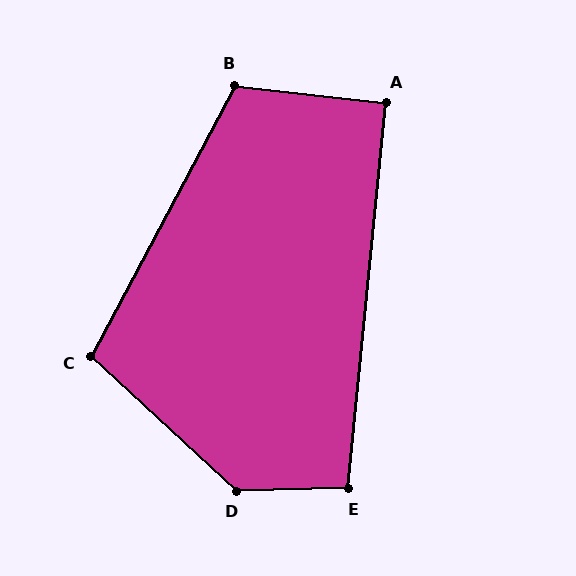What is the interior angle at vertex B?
Approximately 111 degrees (obtuse).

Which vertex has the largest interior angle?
D, at approximately 136 degrees.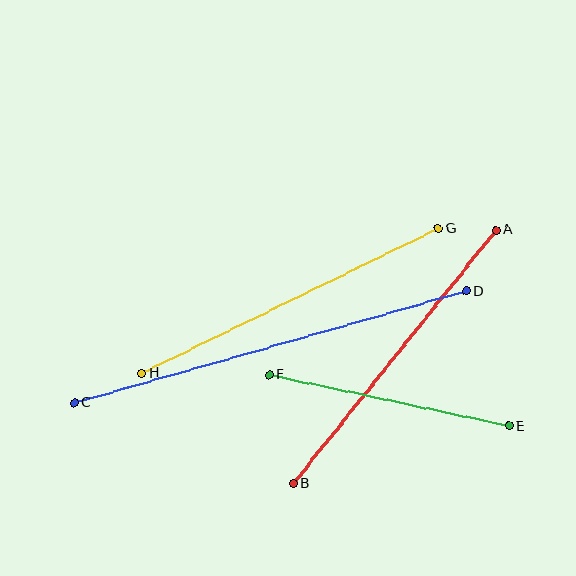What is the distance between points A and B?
The distance is approximately 325 pixels.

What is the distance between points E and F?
The distance is approximately 245 pixels.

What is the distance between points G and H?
The distance is approximately 330 pixels.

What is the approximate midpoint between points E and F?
The midpoint is at approximately (389, 400) pixels.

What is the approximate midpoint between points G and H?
The midpoint is at approximately (290, 301) pixels.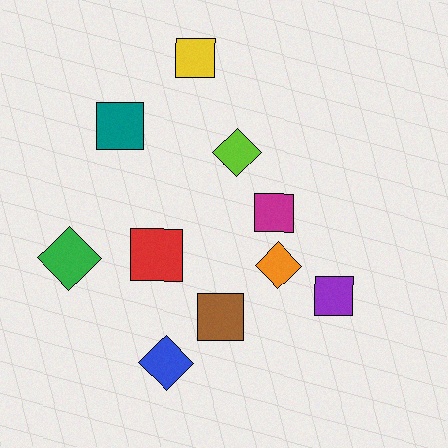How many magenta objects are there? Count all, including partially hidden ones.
There is 1 magenta object.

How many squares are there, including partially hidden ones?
There are 6 squares.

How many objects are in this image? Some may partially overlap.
There are 10 objects.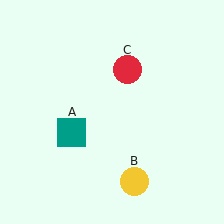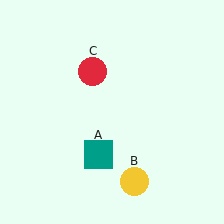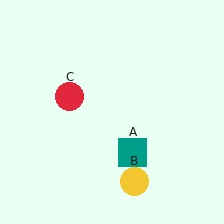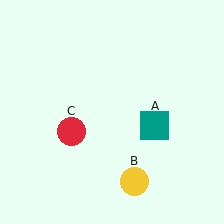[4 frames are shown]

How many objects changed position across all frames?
2 objects changed position: teal square (object A), red circle (object C).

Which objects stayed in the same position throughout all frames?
Yellow circle (object B) remained stationary.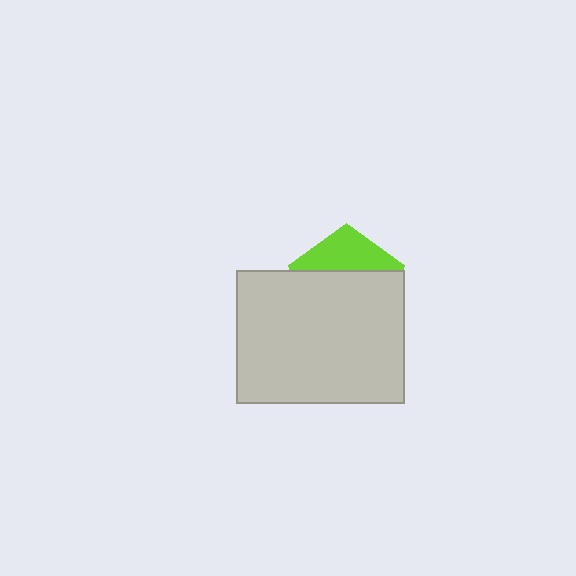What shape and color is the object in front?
The object in front is a light gray rectangle.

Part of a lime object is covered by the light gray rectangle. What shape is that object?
It is a pentagon.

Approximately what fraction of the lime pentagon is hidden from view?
Roughly 67% of the lime pentagon is hidden behind the light gray rectangle.